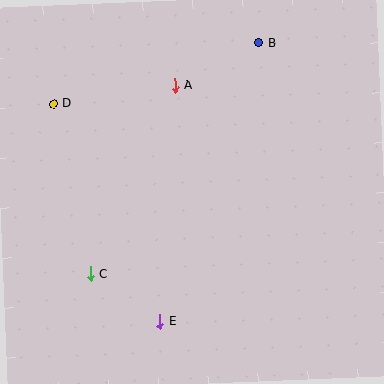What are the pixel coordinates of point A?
Point A is at (175, 86).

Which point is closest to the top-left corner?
Point D is closest to the top-left corner.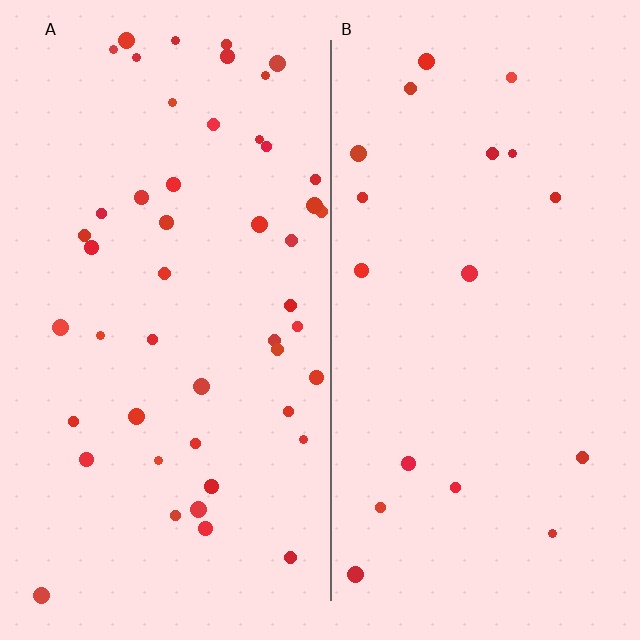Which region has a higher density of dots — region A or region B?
A (the left).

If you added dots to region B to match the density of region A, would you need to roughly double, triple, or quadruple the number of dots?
Approximately triple.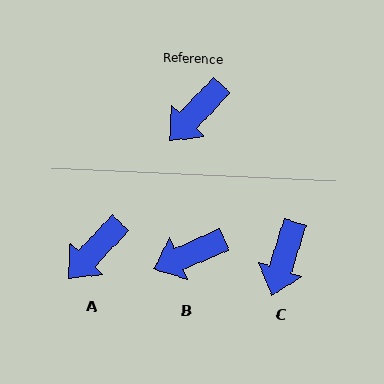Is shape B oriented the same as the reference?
No, it is off by about 23 degrees.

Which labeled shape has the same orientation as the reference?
A.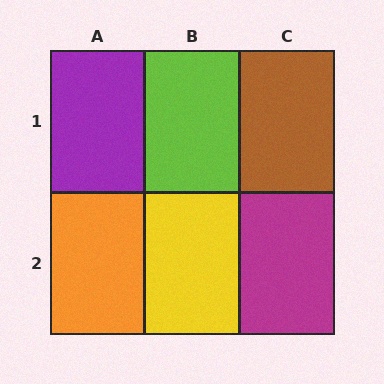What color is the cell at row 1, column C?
Brown.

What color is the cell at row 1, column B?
Lime.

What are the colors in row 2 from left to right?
Orange, yellow, magenta.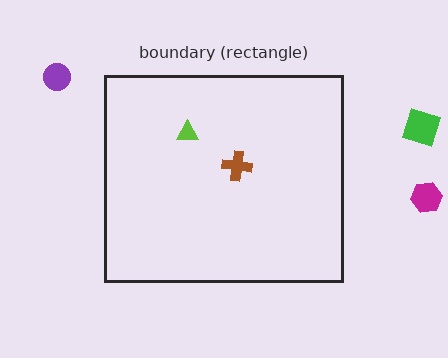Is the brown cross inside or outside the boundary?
Inside.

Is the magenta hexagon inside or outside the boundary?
Outside.